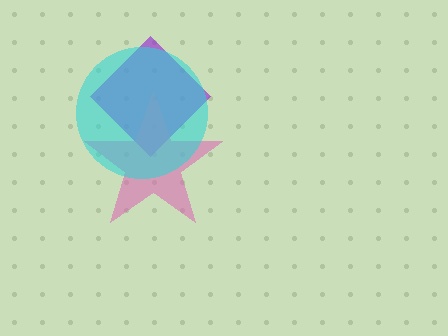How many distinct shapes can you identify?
There are 3 distinct shapes: a purple diamond, a pink star, a cyan circle.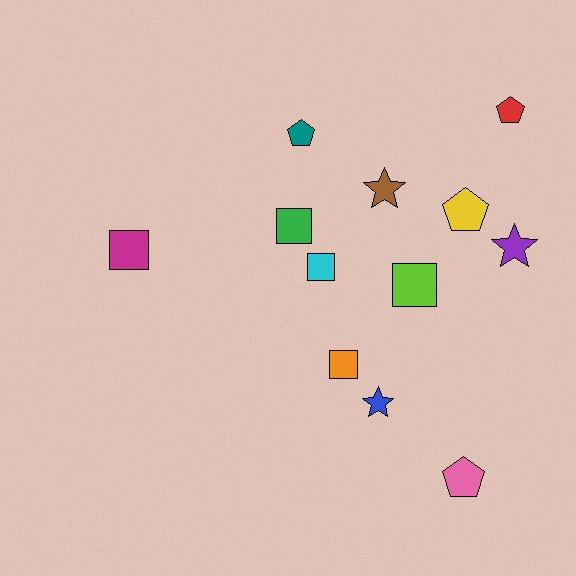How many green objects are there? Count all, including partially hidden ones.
There is 1 green object.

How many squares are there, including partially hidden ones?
There are 5 squares.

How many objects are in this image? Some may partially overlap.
There are 12 objects.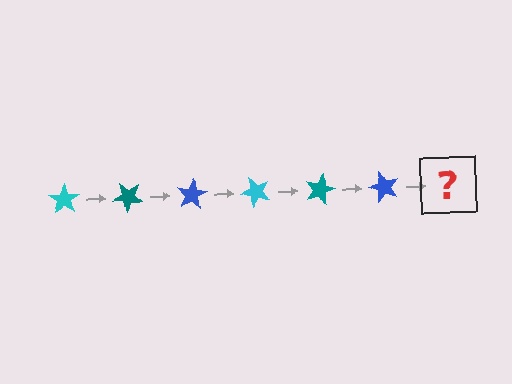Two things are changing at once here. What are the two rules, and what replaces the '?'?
The two rules are that it rotates 40 degrees each step and the color cycles through cyan, teal, and blue. The '?' should be a cyan star, rotated 240 degrees from the start.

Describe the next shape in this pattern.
It should be a cyan star, rotated 240 degrees from the start.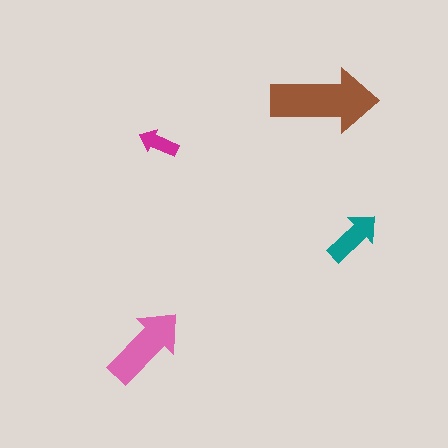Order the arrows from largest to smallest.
the brown one, the pink one, the teal one, the magenta one.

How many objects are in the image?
There are 4 objects in the image.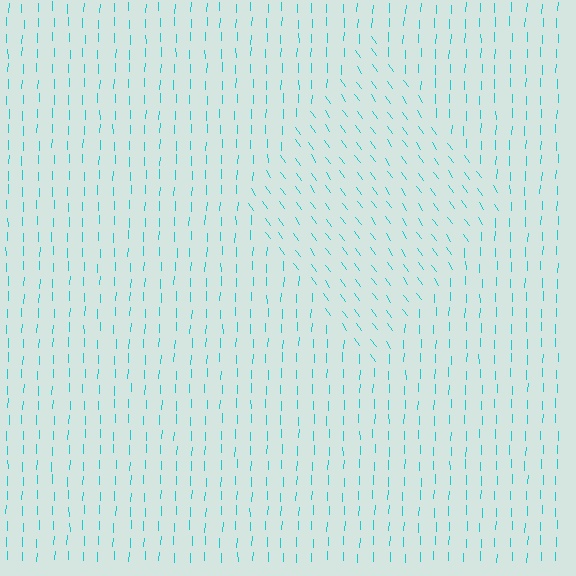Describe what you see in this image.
The image is filled with small cyan line segments. A diamond region in the image has lines oriented differently from the surrounding lines, creating a visible texture boundary.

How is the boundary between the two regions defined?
The boundary is defined purely by a change in line orientation (approximately 37 degrees difference). All lines are the same color and thickness.